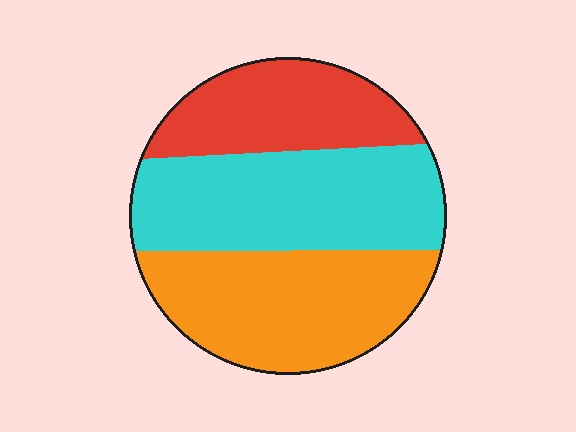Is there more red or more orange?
Orange.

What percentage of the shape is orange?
Orange takes up about three eighths (3/8) of the shape.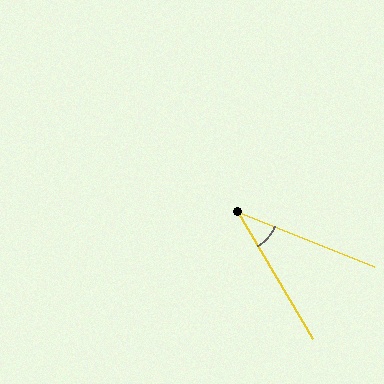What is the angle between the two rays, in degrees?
Approximately 38 degrees.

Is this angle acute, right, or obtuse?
It is acute.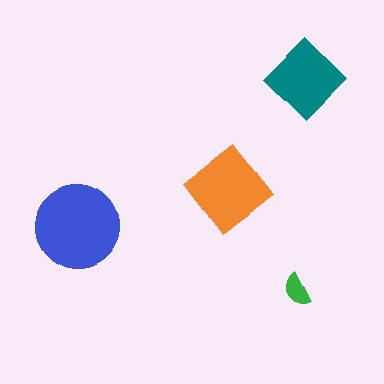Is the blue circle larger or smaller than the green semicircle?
Larger.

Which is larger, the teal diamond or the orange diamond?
The orange diamond.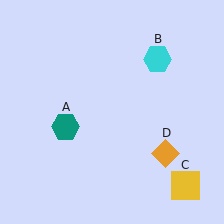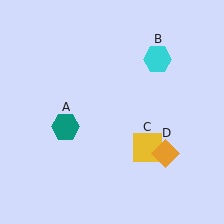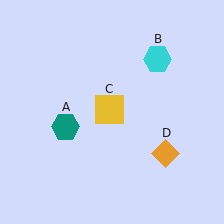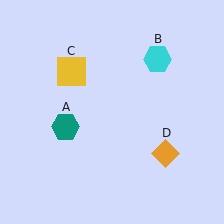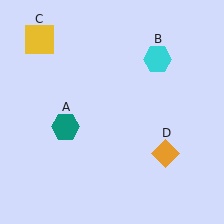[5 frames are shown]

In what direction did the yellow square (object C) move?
The yellow square (object C) moved up and to the left.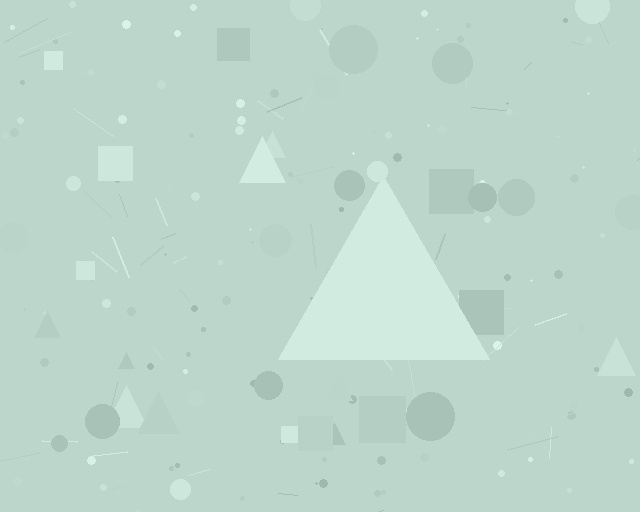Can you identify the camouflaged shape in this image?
The camouflaged shape is a triangle.